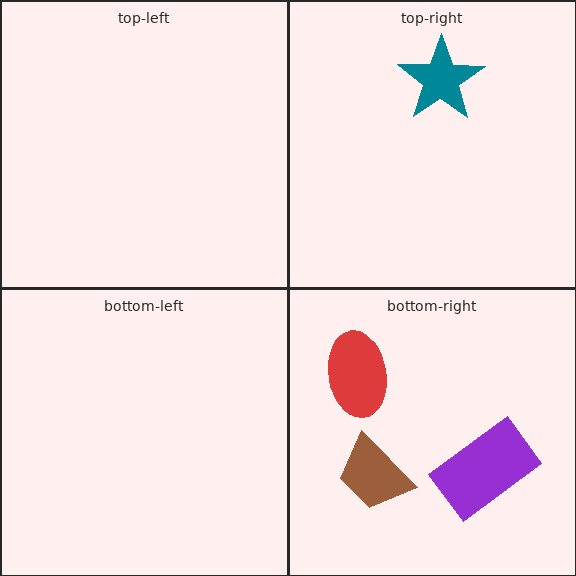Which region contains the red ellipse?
The bottom-right region.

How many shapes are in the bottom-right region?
3.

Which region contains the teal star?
The top-right region.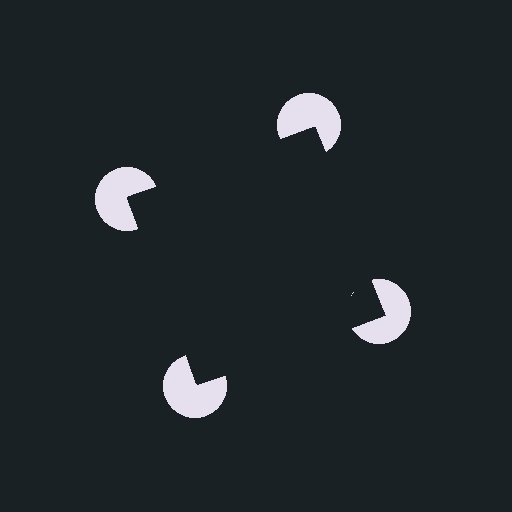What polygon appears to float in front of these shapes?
An illusory square — its edges are inferred from the aligned wedge cuts in the pac-man discs, not physically drawn.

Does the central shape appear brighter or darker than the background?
It typically appears slightly darker than the background, even though no actual brightness change is drawn.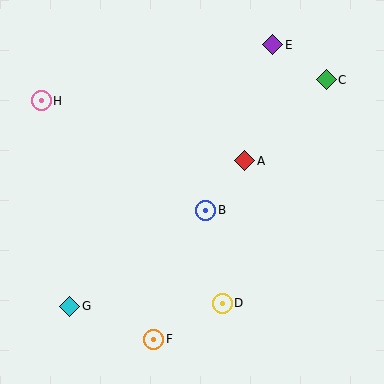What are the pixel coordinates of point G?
Point G is at (70, 306).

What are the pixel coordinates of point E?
Point E is at (273, 45).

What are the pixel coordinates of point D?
Point D is at (222, 303).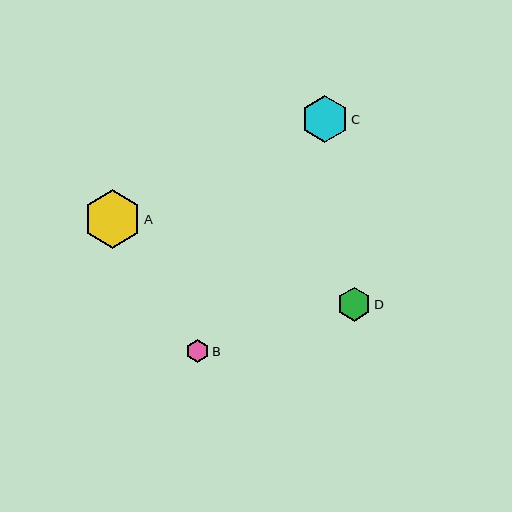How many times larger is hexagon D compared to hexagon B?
Hexagon D is approximately 1.5 times the size of hexagon B.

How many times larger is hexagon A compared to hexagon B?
Hexagon A is approximately 2.5 times the size of hexagon B.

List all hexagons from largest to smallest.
From largest to smallest: A, C, D, B.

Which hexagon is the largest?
Hexagon A is the largest with a size of approximately 58 pixels.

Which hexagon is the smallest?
Hexagon B is the smallest with a size of approximately 23 pixels.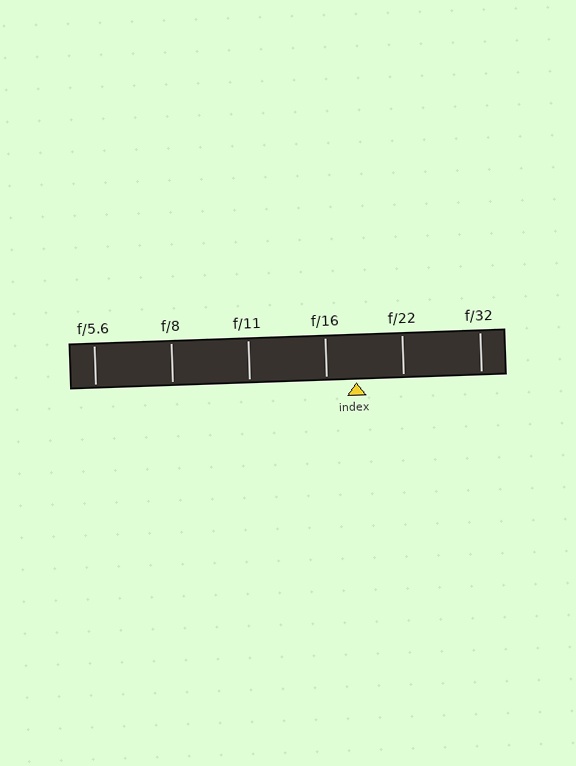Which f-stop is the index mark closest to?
The index mark is closest to f/16.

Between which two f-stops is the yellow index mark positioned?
The index mark is between f/16 and f/22.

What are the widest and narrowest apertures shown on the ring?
The widest aperture shown is f/5.6 and the narrowest is f/32.